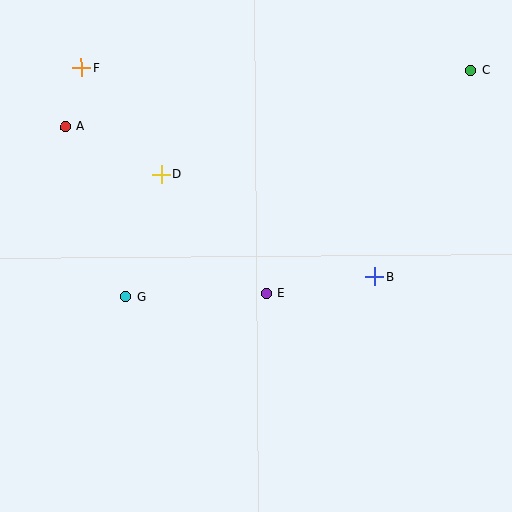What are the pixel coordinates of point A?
Point A is at (65, 127).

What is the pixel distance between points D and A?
The distance between D and A is 107 pixels.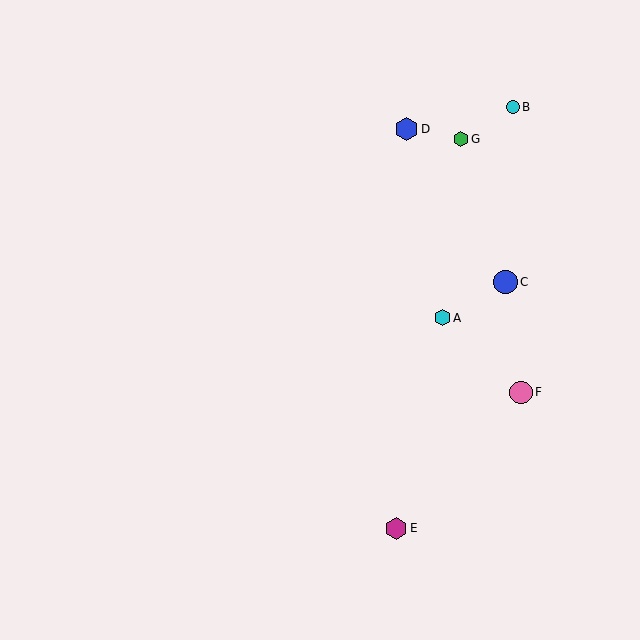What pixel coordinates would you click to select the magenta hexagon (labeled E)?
Click at (396, 528) to select the magenta hexagon E.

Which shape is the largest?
The blue circle (labeled C) is the largest.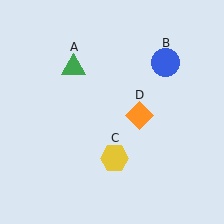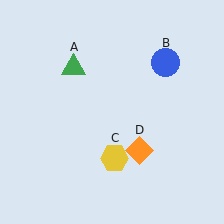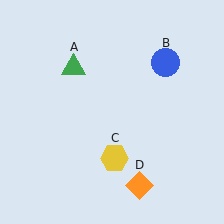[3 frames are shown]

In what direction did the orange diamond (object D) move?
The orange diamond (object D) moved down.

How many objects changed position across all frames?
1 object changed position: orange diamond (object D).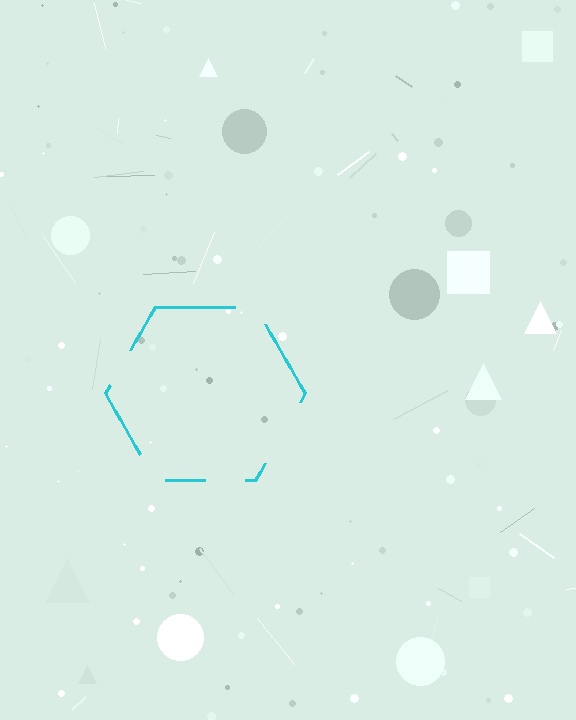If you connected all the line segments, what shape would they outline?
They would outline a hexagon.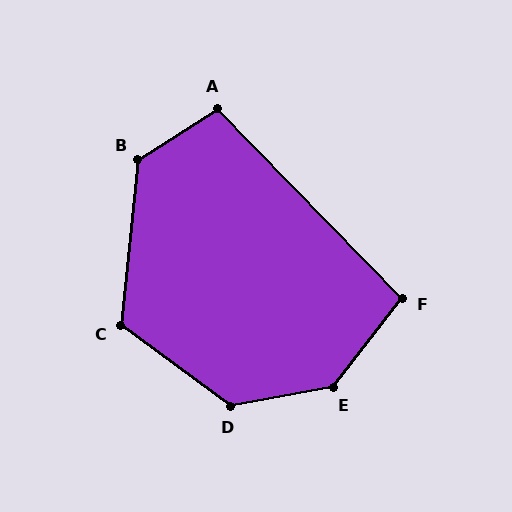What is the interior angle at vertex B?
Approximately 129 degrees (obtuse).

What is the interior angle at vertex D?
Approximately 133 degrees (obtuse).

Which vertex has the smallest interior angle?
F, at approximately 98 degrees.